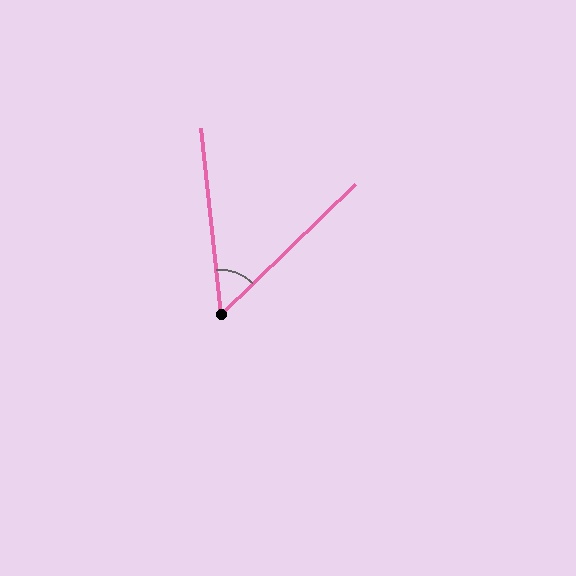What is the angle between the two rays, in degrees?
Approximately 52 degrees.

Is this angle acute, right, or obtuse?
It is acute.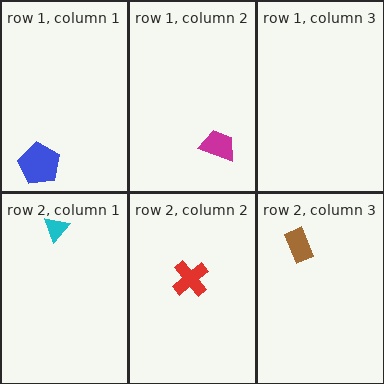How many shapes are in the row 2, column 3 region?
1.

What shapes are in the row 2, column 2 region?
The red cross.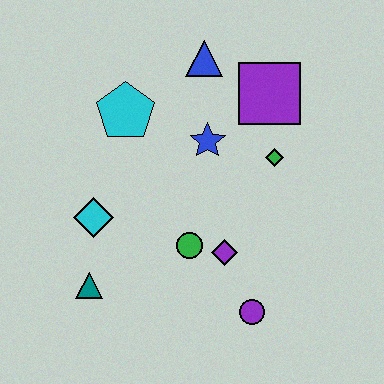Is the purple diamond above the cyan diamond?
No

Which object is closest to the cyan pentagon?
The blue star is closest to the cyan pentagon.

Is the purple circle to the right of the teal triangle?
Yes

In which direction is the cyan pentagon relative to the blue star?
The cyan pentagon is to the left of the blue star.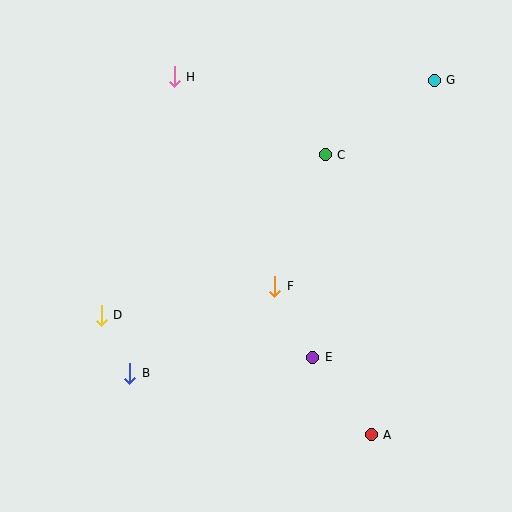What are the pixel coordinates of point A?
Point A is at (371, 435).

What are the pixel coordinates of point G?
Point G is at (434, 80).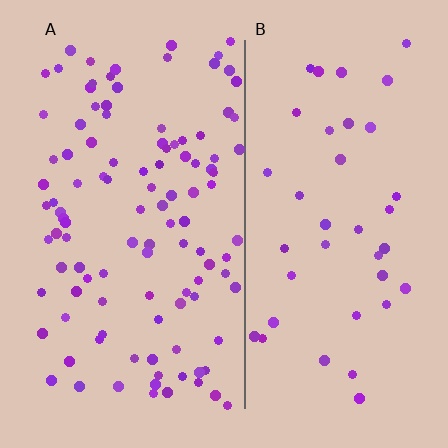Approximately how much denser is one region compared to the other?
Approximately 2.7× — region A over region B.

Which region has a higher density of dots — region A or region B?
A (the left).